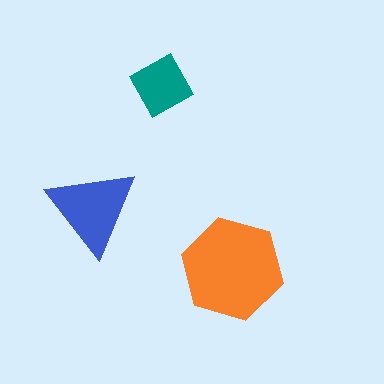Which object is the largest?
The orange hexagon.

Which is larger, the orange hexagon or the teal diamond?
The orange hexagon.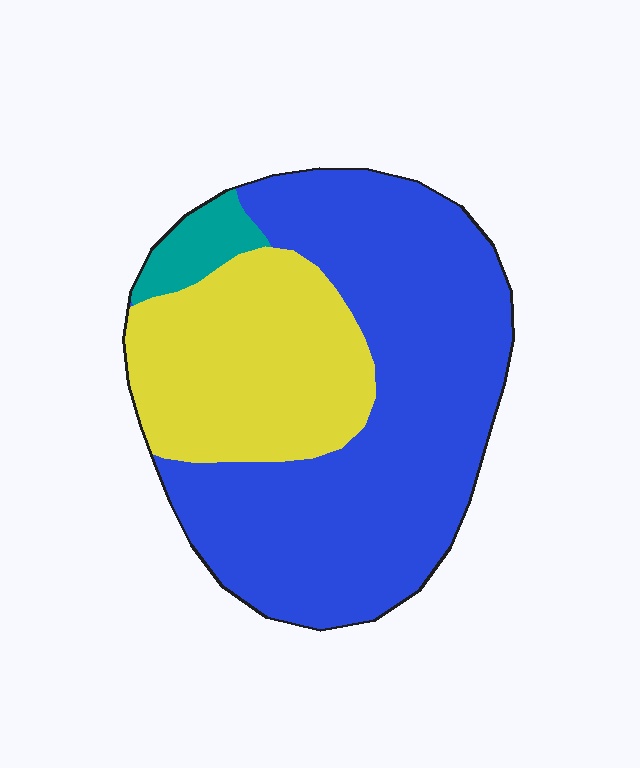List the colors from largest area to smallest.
From largest to smallest: blue, yellow, teal.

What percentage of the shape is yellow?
Yellow takes up about one third (1/3) of the shape.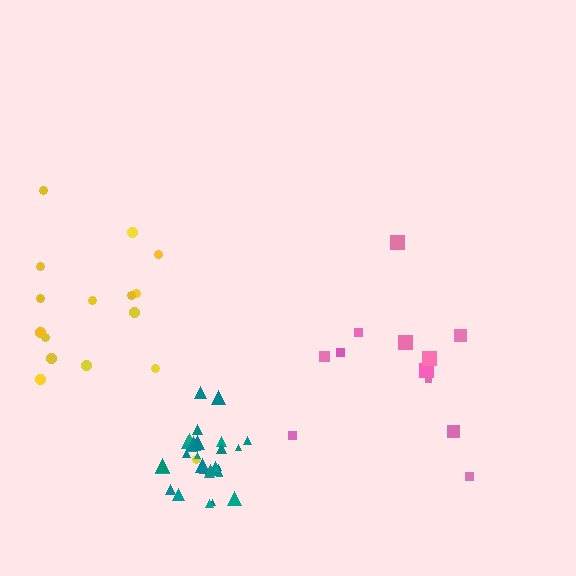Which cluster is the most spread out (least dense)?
Yellow.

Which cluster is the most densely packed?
Teal.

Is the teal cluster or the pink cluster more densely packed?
Teal.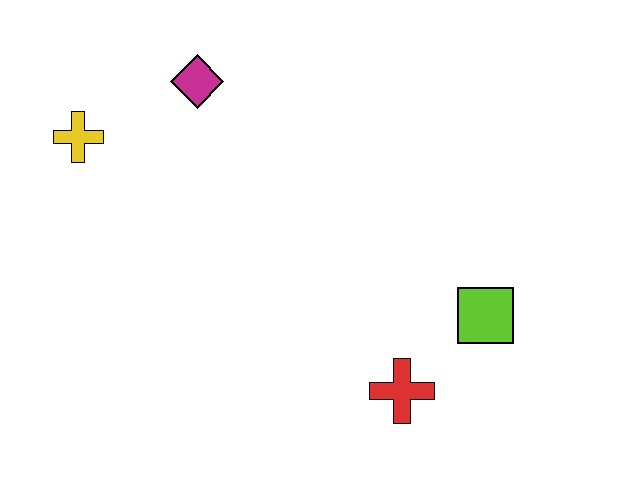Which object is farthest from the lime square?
The yellow cross is farthest from the lime square.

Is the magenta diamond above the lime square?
Yes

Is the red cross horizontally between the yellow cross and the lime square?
Yes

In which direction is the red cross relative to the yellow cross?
The red cross is to the right of the yellow cross.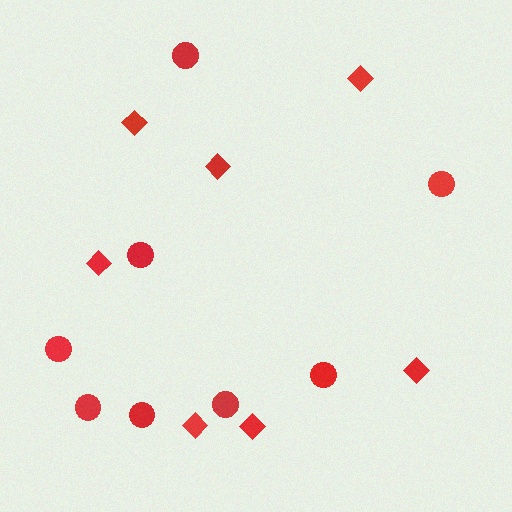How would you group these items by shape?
There are 2 groups: one group of circles (8) and one group of diamonds (7).